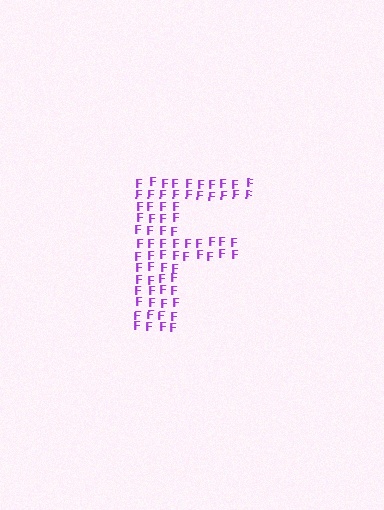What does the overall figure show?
The overall figure shows the letter F.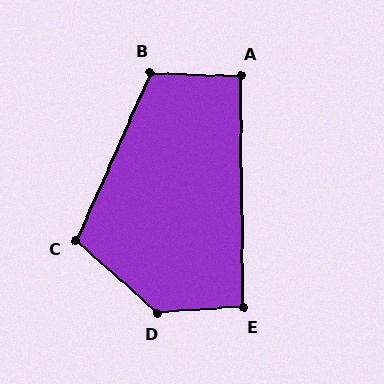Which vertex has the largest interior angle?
D, at approximately 134 degrees.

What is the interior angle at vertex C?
Approximately 108 degrees (obtuse).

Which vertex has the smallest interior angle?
A, at approximately 92 degrees.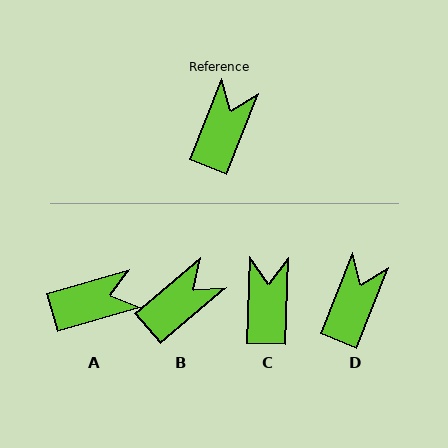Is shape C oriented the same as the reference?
No, it is off by about 20 degrees.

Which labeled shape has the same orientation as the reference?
D.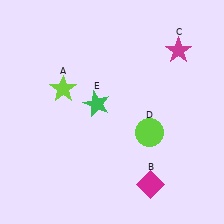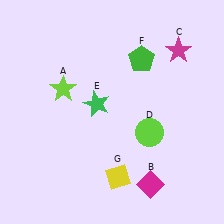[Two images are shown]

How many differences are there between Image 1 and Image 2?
There are 2 differences between the two images.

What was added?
A green pentagon (F), a yellow diamond (G) were added in Image 2.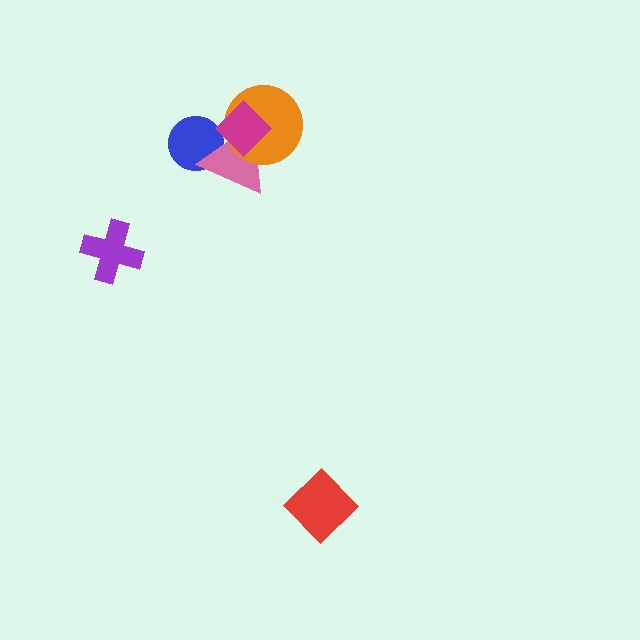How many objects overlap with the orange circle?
2 objects overlap with the orange circle.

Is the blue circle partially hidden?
Yes, it is partially covered by another shape.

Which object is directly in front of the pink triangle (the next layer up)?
The orange circle is directly in front of the pink triangle.